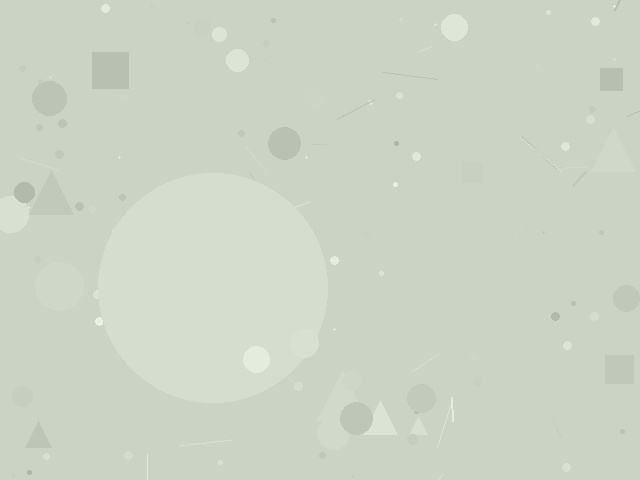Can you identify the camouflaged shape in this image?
The camouflaged shape is a circle.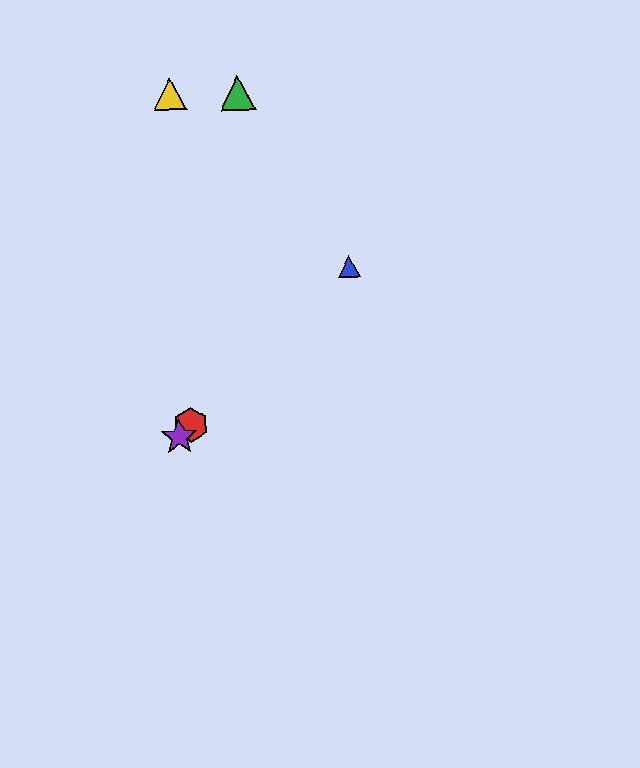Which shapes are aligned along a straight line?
The red hexagon, the blue triangle, the purple star are aligned along a straight line.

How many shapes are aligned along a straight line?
3 shapes (the red hexagon, the blue triangle, the purple star) are aligned along a straight line.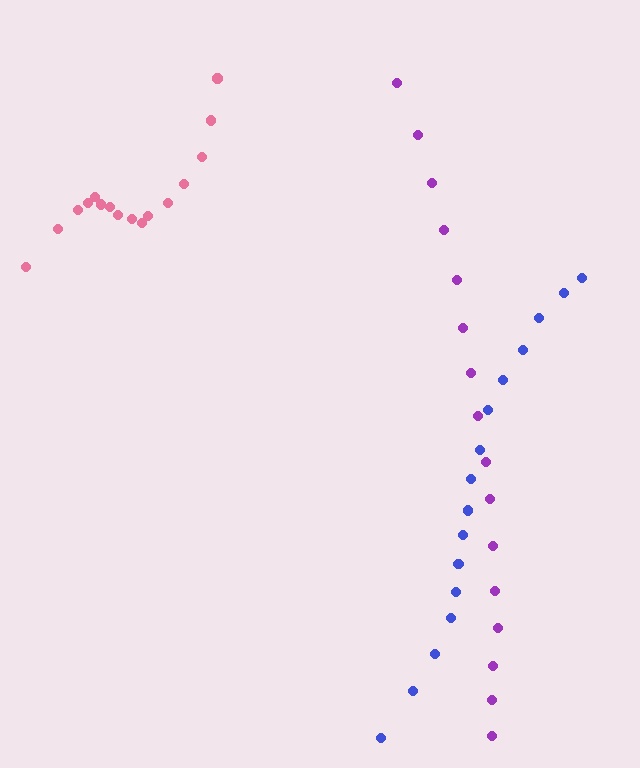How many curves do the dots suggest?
There are 3 distinct paths.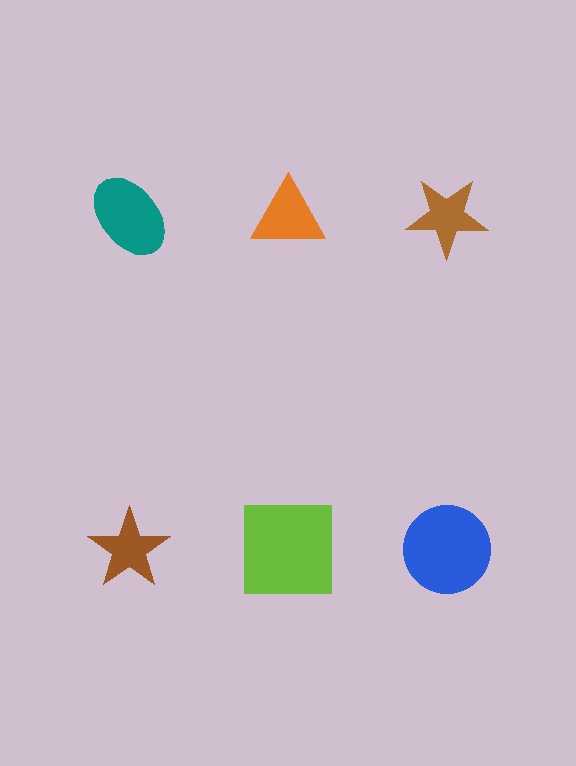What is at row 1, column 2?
An orange triangle.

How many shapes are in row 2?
3 shapes.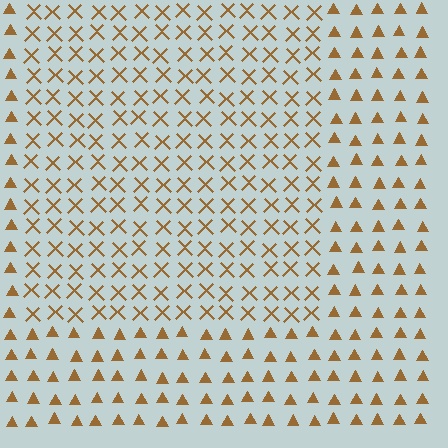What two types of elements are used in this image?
The image uses X marks inside the rectangle region and triangles outside it.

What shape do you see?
I see a rectangle.